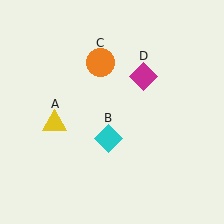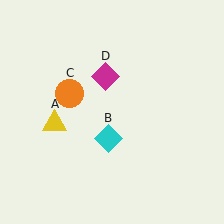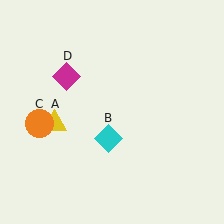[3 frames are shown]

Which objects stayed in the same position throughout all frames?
Yellow triangle (object A) and cyan diamond (object B) remained stationary.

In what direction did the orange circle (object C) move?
The orange circle (object C) moved down and to the left.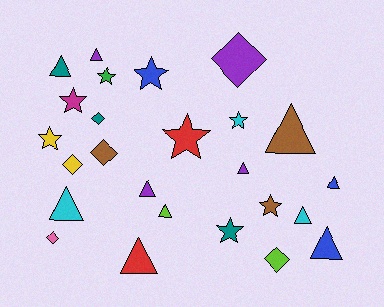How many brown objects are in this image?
There are 3 brown objects.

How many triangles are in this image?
There are 11 triangles.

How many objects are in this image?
There are 25 objects.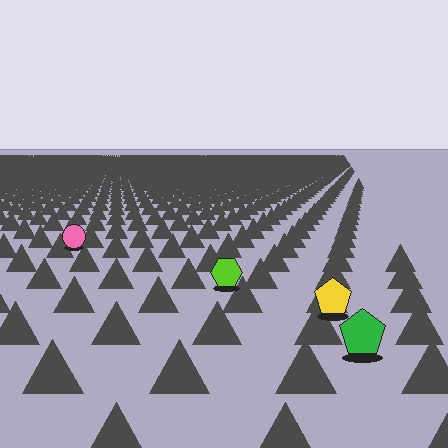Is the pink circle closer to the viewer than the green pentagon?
No. The green pentagon is closer — you can tell from the texture gradient: the ground texture is coarser near it.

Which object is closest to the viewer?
The green pentagon is closest. The texture marks near it are larger and more spread out.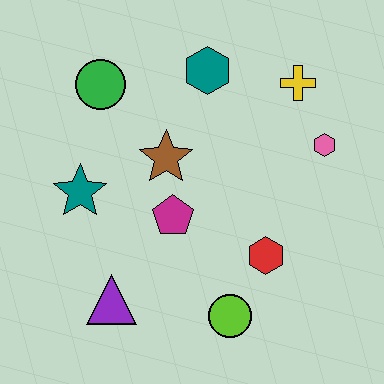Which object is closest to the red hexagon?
The lime circle is closest to the red hexagon.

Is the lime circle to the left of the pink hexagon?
Yes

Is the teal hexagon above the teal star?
Yes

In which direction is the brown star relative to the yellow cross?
The brown star is to the left of the yellow cross.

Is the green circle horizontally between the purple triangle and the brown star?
No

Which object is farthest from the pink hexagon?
The purple triangle is farthest from the pink hexagon.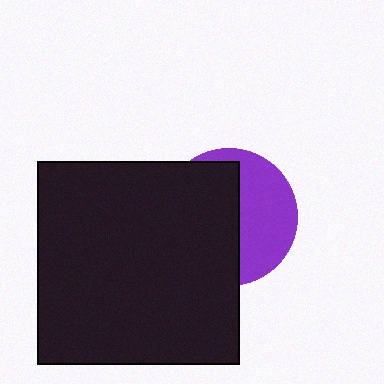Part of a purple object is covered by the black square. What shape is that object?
It is a circle.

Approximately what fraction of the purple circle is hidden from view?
Roughly 56% of the purple circle is hidden behind the black square.